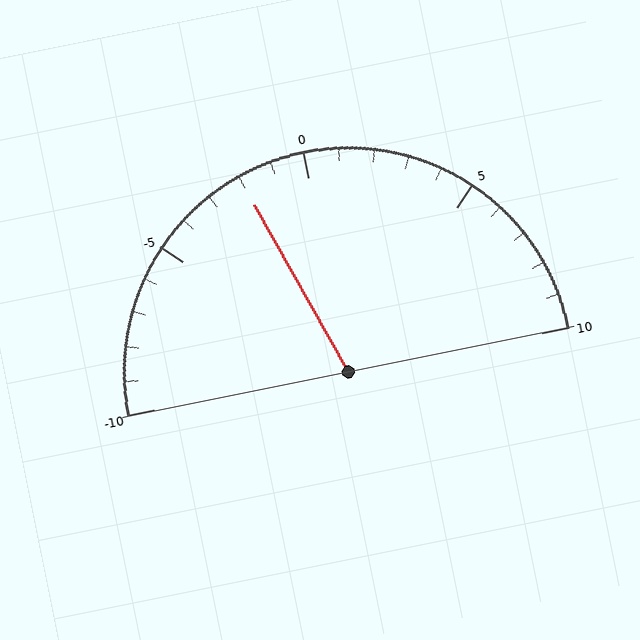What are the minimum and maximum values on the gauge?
The gauge ranges from -10 to 10.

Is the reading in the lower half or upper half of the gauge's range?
The reading is in the lower half of the range (-10 to 10).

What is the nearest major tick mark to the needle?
The nearest major tick mark is 0.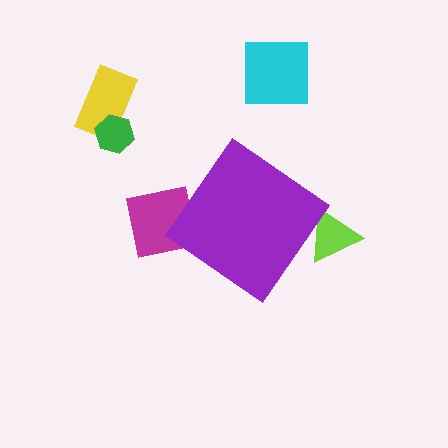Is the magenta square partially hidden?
Yes, the magenta square is partially hidden behind the purple diamond.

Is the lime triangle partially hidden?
Yes, the lime triangle is partially hidden behind the purple diamond.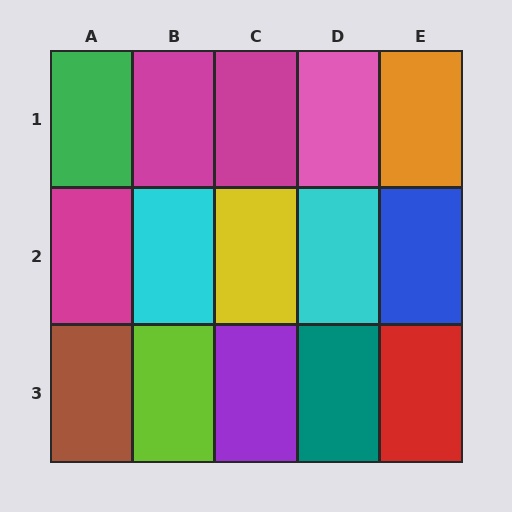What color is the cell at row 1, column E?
Orange.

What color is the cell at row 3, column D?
Teal.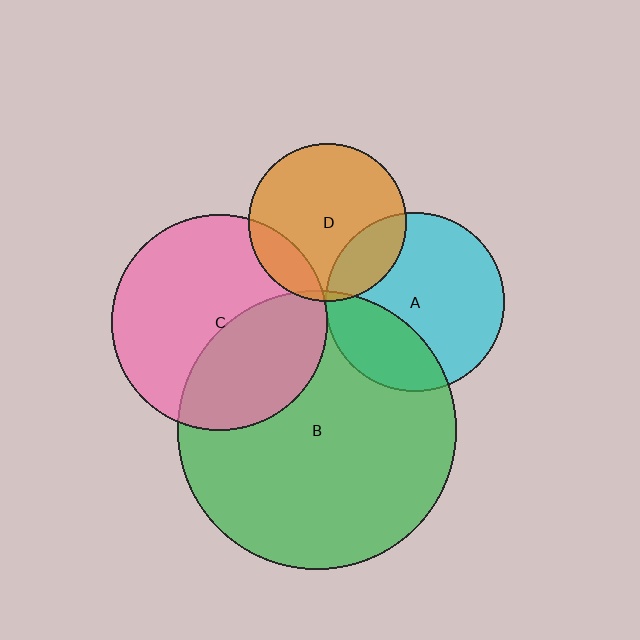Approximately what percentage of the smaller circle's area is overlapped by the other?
Approximately 20%.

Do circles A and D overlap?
Yes.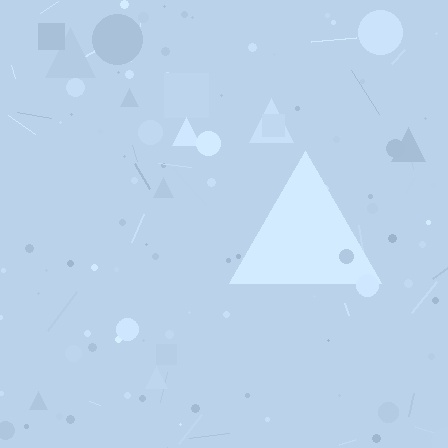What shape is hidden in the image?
A triangle is hidden in the image.